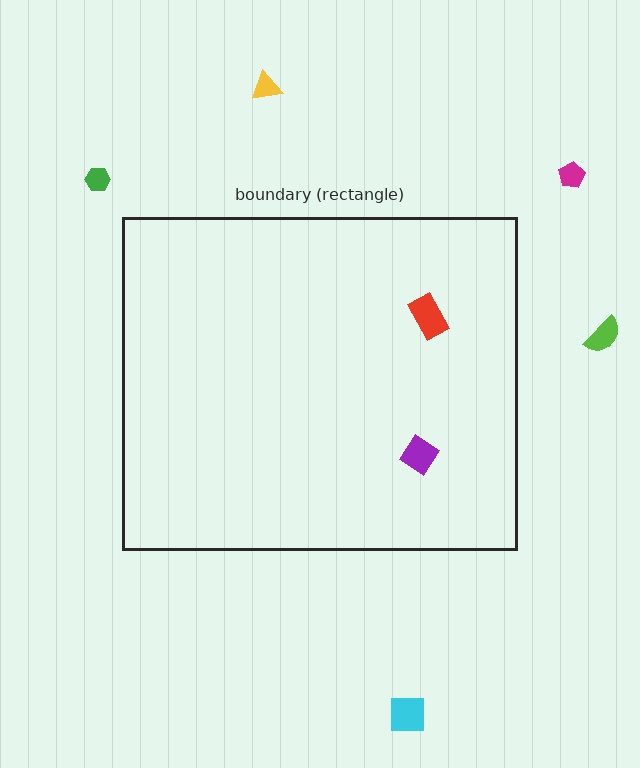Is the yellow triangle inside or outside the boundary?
Outside.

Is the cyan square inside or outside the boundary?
Outside.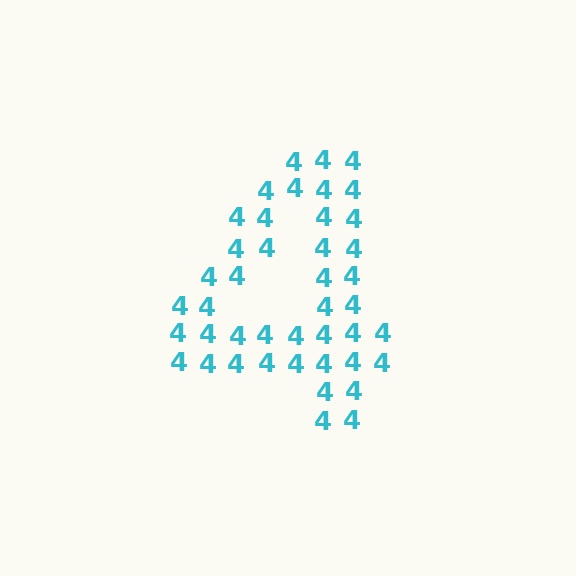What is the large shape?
The large shape is the digit 4.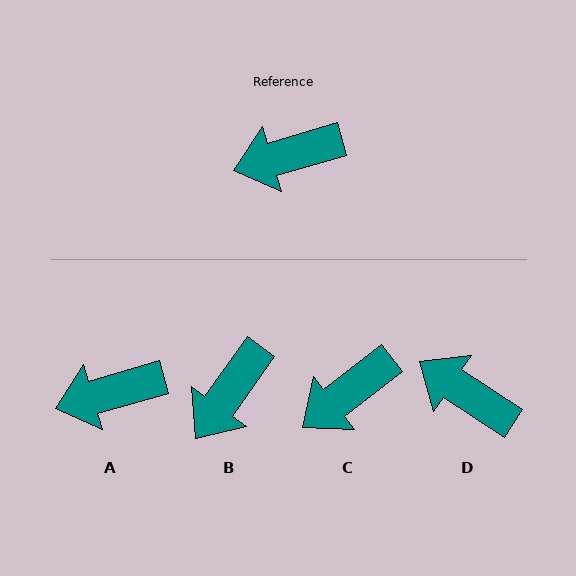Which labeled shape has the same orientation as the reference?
A.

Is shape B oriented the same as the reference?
No, it is off by about 39 degrees.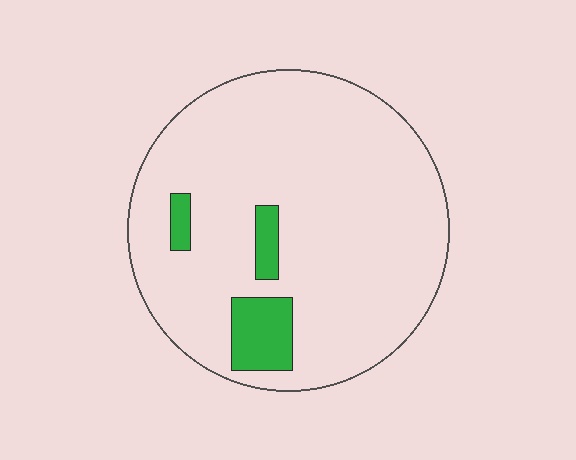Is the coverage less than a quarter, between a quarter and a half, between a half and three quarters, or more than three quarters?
Less than a quarter.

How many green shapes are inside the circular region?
3.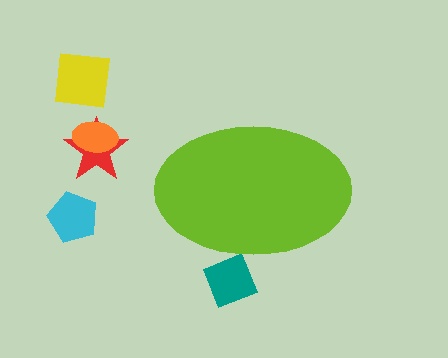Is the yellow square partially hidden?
No, the yellow square is fully visible.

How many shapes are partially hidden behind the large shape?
1 shape is partially hidden.